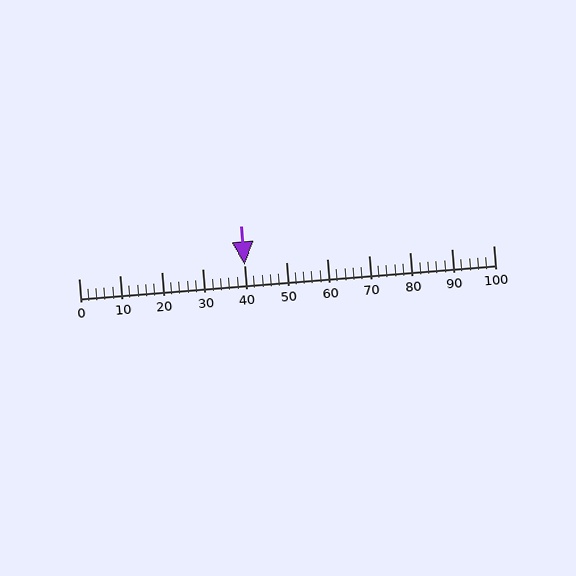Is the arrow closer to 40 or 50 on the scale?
The arrow is closer to 40.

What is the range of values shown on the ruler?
The ruler shows values from 0 to 100.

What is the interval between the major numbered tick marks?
The major tick marks are spaced 10 units apart.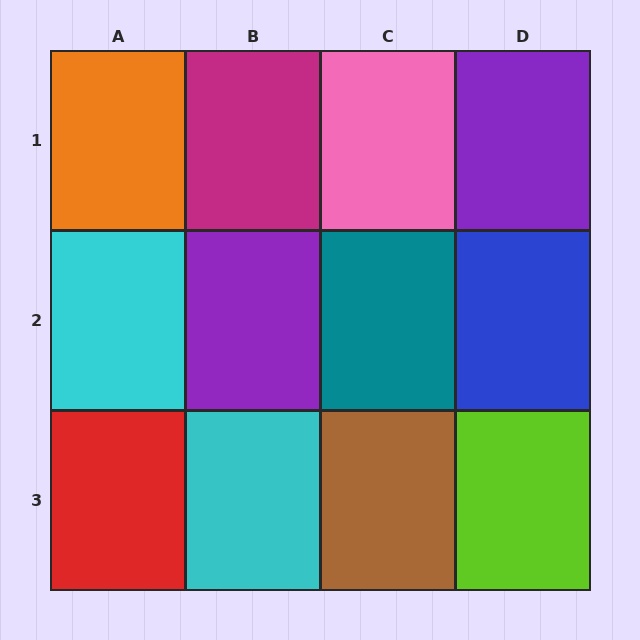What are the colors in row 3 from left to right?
Red, cyan, brown, lime.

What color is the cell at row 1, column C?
Pink.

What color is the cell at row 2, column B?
Purple.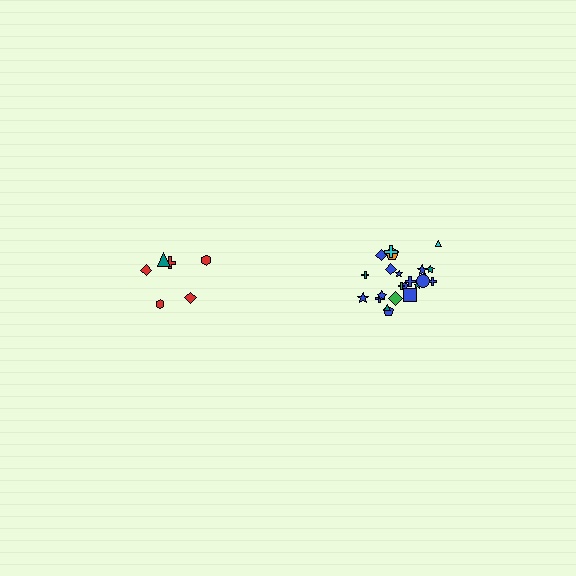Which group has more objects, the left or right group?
The right group.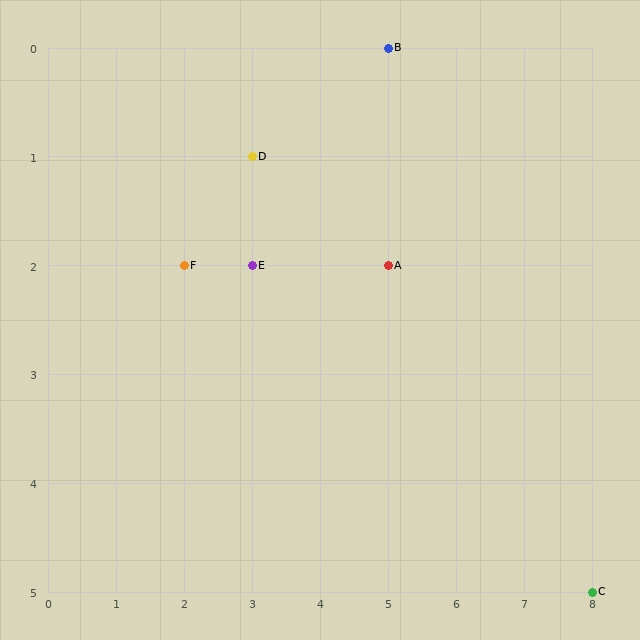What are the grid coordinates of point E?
Point E is at grid coordinates (3, 2).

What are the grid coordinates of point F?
Point F is at grid coordinates (2, 2).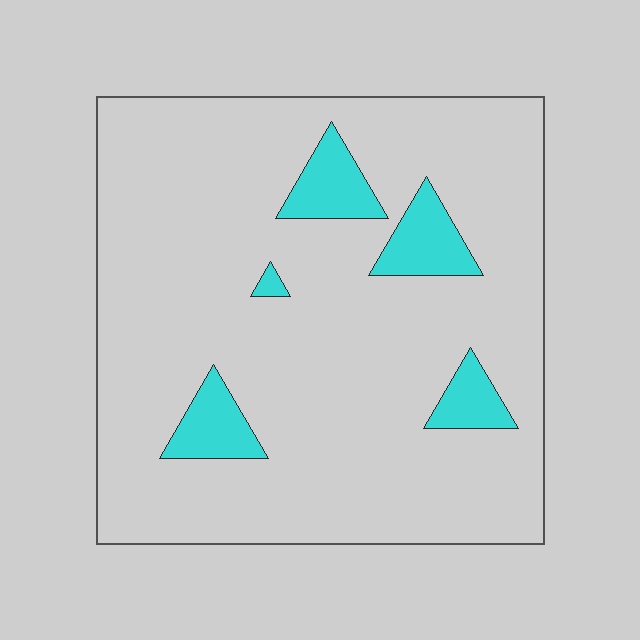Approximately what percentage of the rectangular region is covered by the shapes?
Approximately 10%.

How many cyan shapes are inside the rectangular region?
5.